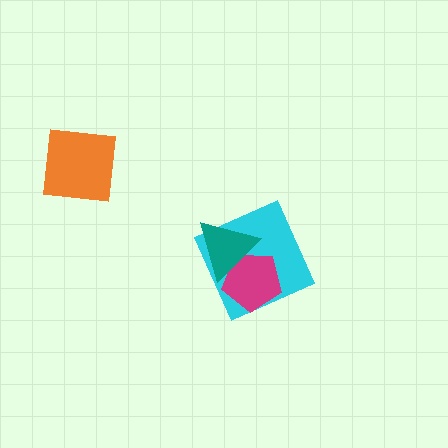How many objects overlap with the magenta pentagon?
2 objects overlap with the magenta pentagon.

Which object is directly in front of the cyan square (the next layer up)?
The magenta pentagon is directly in front of the cyan square.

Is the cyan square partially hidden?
Yes, it is partially covered by another shape.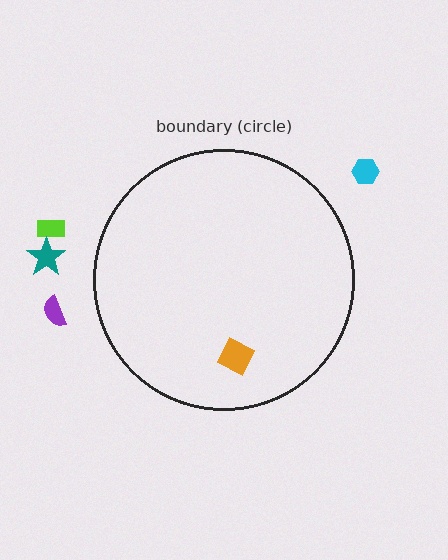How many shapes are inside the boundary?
1 inside, 4 outside.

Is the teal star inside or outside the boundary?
Outside.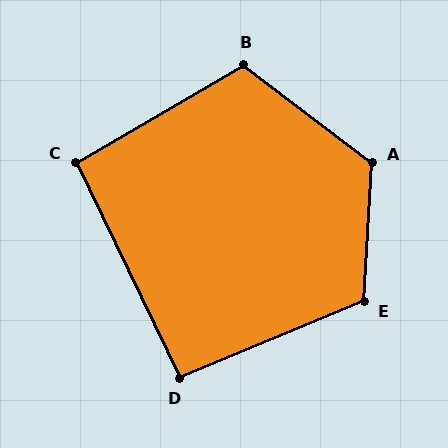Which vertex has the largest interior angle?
A, at approximately 124 degrees.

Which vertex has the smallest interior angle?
D, at approximately 93 degrees.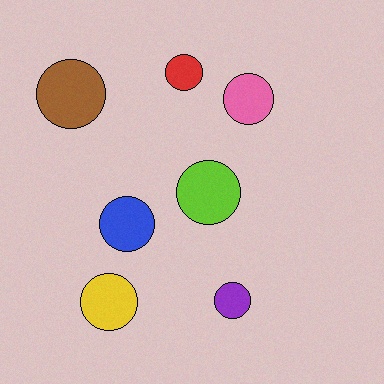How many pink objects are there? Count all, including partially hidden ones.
There is 1 pink object.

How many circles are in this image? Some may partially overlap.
There are 7 circles.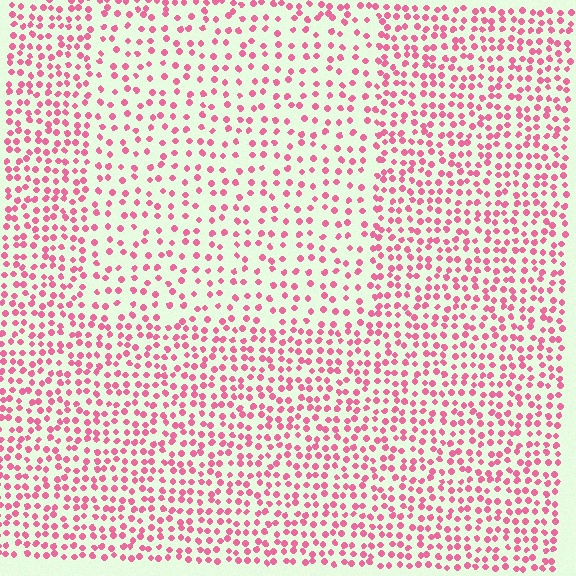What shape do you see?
I see a rectangle.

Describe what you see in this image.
The image contains small pink elements arranged at two different densities. A rectangle-shaped region is visible where the elements are less densely packed than the surrounding area.